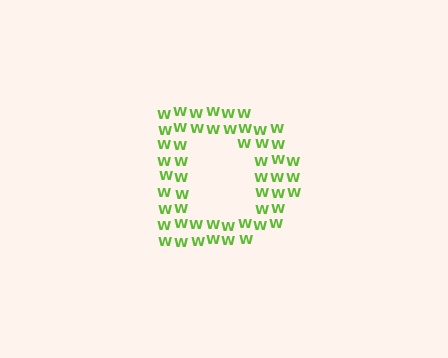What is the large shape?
The large shape is the letter D.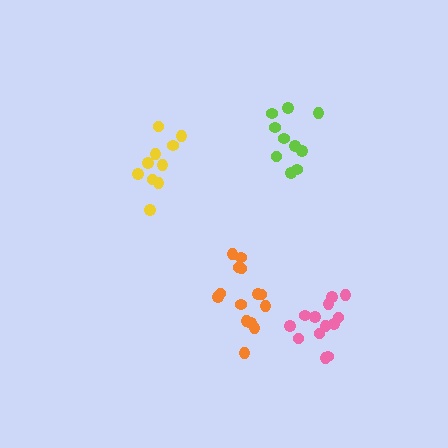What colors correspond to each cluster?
The clusters are colored: pink, lime, yellow, orange.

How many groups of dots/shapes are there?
There are 4 groups.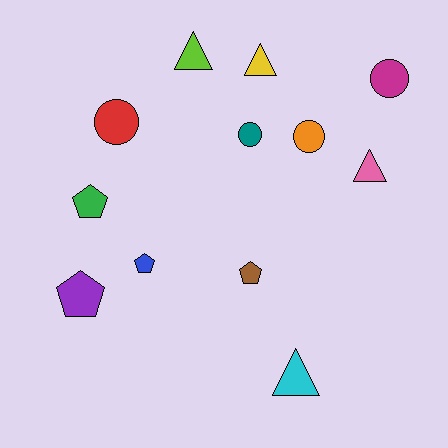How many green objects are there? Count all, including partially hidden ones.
There is 1 green object.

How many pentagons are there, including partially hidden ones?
There are 4 pentagons.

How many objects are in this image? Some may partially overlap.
There are 12 objects.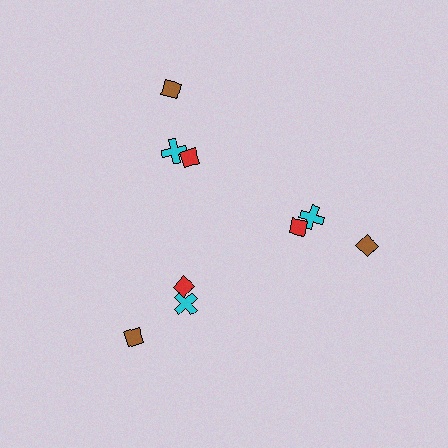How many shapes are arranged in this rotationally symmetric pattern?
There are 9 shapes, arranged in 3 groups of 3.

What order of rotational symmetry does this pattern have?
This pattern has 3-fold rotational symmetry.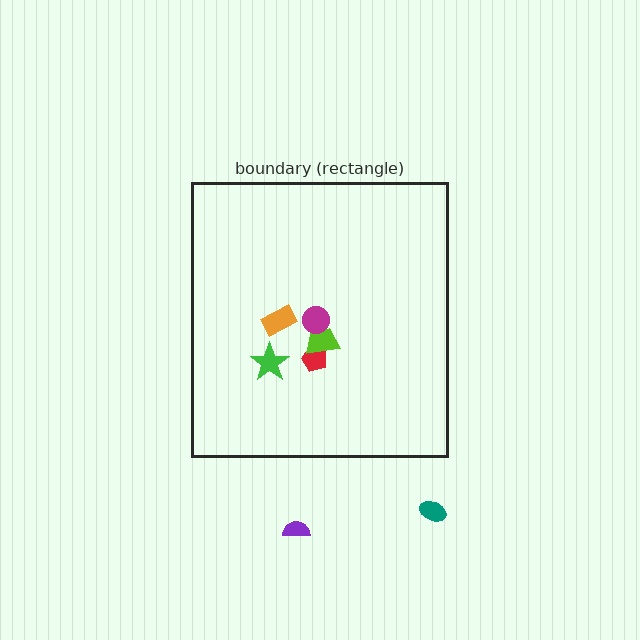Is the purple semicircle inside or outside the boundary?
Outside.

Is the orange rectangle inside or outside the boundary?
Inside.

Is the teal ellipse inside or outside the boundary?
Outside.